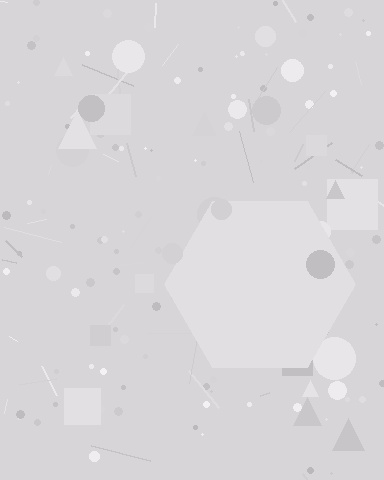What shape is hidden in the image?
A hexagon is hidden in the image.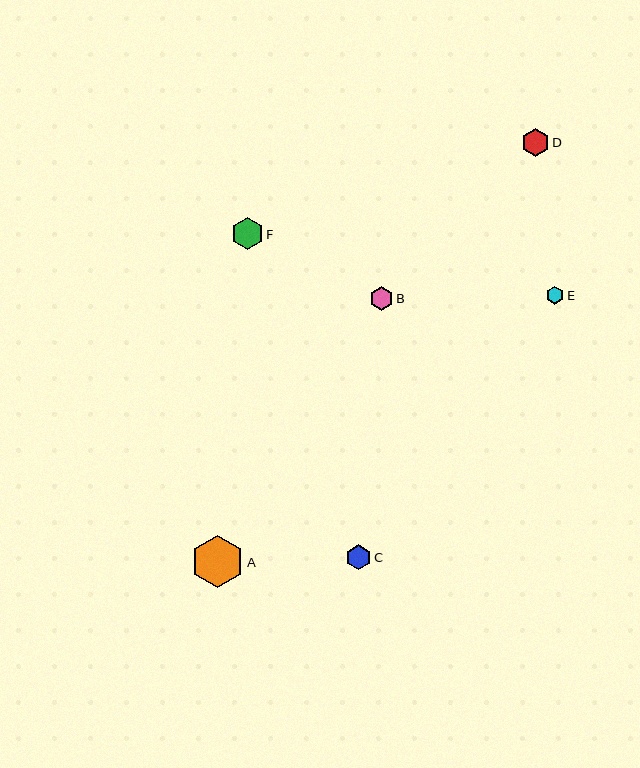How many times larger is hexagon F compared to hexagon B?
Hexagon F is approximately 1.4 times the size of hexagon B.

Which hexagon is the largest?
Hexagon A is the largest with a size of approximately 52 pixels.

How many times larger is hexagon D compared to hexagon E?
Hexagon D is approximately 1.6 times the size of hexagon E.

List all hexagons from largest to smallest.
From largest to smallest: A, F, D, C, B, E.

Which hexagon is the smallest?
Hexagon E is the smallest with a size of approximately 18 pixels.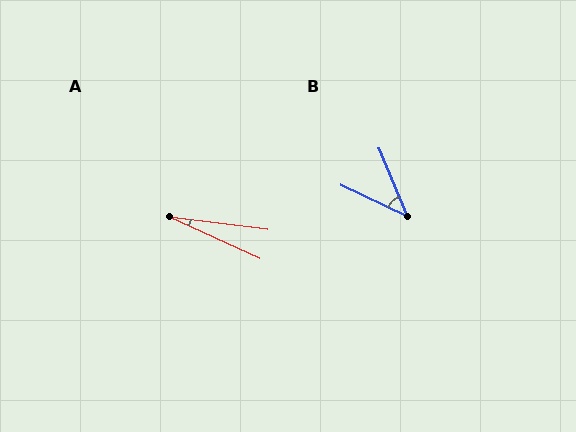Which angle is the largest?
B, at approximately 42 degrees.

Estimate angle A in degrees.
Approximately 18 degrees.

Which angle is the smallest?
A, at approximately 18 degrees.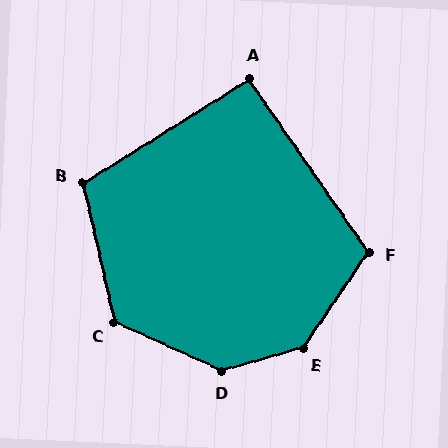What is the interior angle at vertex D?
Approximately 139 degrees (obtuse).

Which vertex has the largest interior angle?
E, at approximately 140 degrees.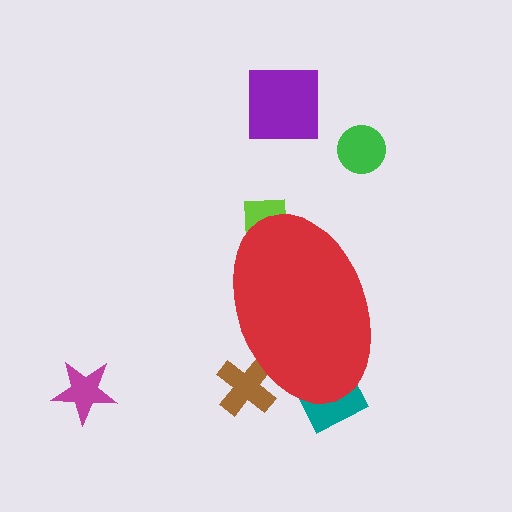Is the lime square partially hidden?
Yes, the lime square is partially hidden behind the red ellipse.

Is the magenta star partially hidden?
No, the magenta star is fully visible.